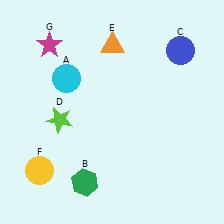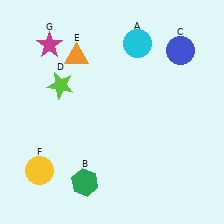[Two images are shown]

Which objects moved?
The objects that moved are: the cyan circle (A), the lime star (D), the orange triangle (E).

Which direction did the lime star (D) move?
The lime star (D) moved up.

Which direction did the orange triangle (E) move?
The orange triangle (E) moved left.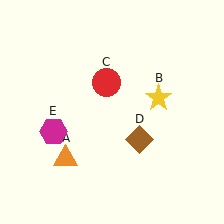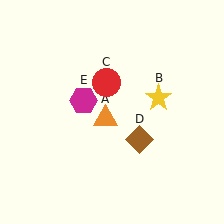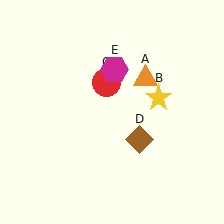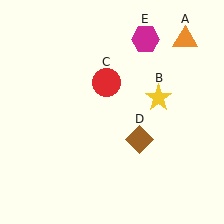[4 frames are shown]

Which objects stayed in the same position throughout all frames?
Yellow star (object B) and red circle (object C) and brown diamond (object D) remained stationary.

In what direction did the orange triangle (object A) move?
The orange triangle (object A) moved up and to the right.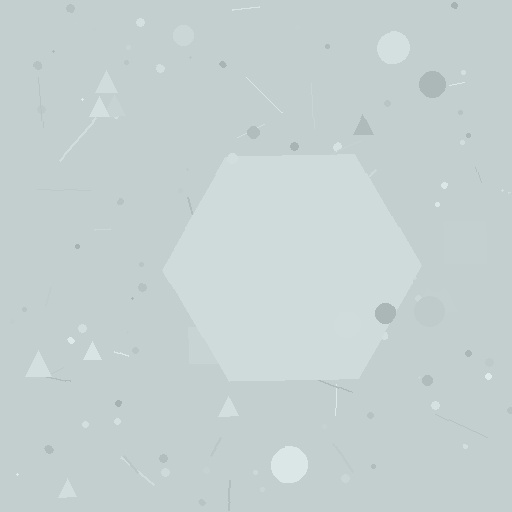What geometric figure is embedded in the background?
A hexagon is embedded in the background.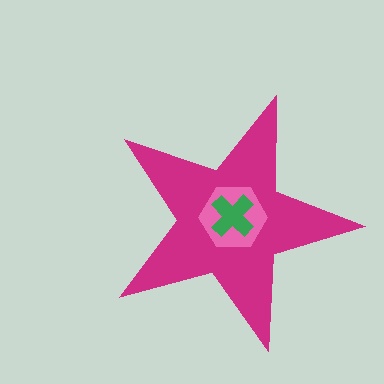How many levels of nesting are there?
3.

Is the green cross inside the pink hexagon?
Yes.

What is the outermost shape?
The magenta star.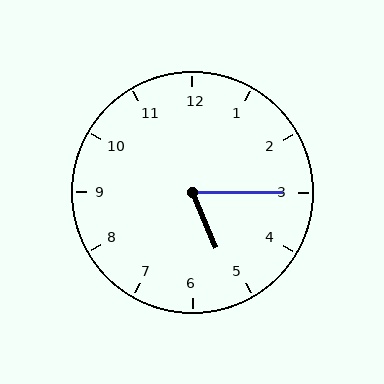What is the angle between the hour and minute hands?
Approximately 68 degrees.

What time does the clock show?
5:15.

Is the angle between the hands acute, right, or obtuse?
It is acute.